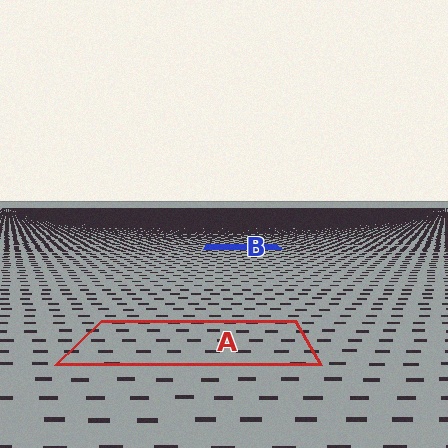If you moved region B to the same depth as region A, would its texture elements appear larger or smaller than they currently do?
They would appear larger. At a closer depth, the same texture elements are projected at a bigger on-screen size.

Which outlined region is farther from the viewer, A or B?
Region B is farther from the viewer — the texture elements inside it appear smaller and more densely packed.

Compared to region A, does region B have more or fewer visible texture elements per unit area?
Region B has more texture elements per unit area — they are packed more densely because it is farther away.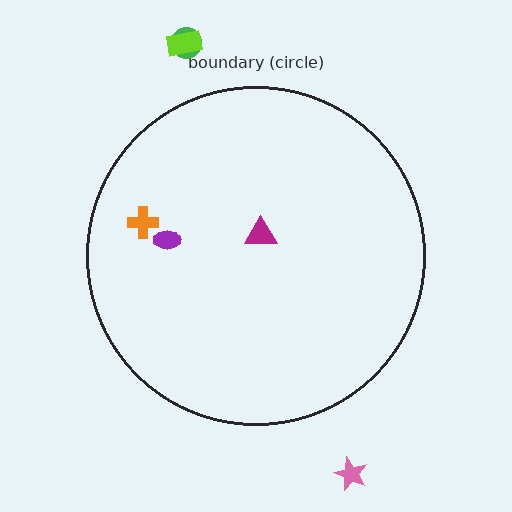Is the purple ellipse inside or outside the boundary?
Inside.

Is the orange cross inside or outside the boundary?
Inside.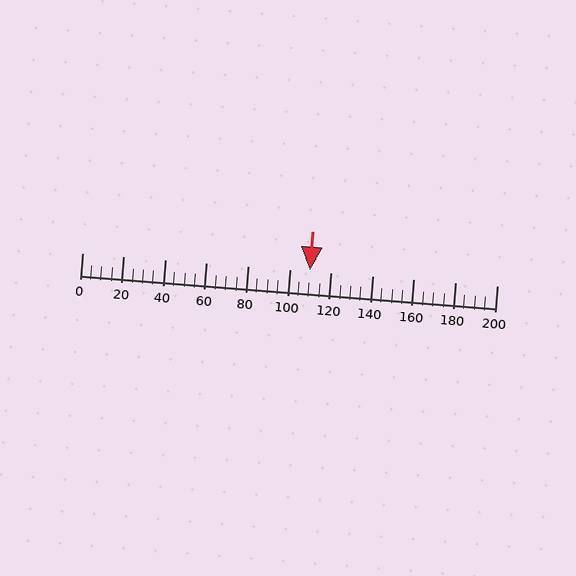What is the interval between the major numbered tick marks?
The major tick marks are spaced 20 units apart.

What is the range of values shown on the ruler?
The ruler shows values from 0 to 200.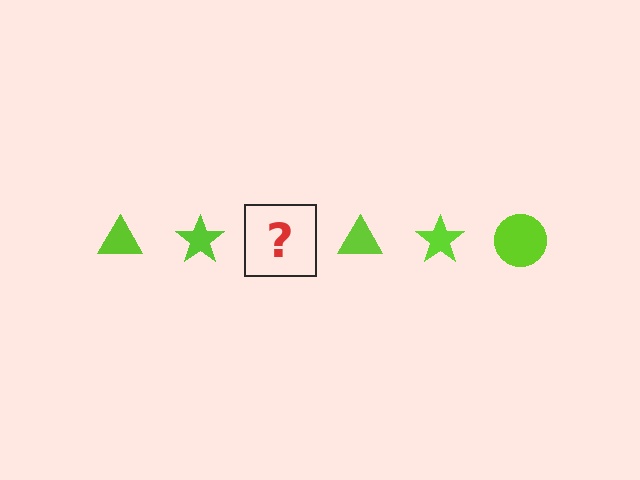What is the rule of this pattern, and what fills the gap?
The rule is that the pattern cycles through triangle, star, circle shapes in lime. The gap should be filled with a lime circle.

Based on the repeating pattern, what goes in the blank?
The blank should be a lime circle.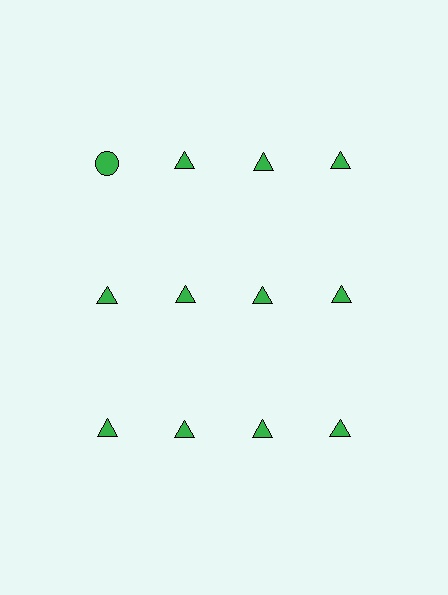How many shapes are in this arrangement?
There are 12 shapes arranged in a grid pattern.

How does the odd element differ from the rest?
It has a different shape: circle instead of triangle.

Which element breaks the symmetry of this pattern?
The green circle in the top row, leftmost column breaks the symmetry. All other shapes are green triangles.